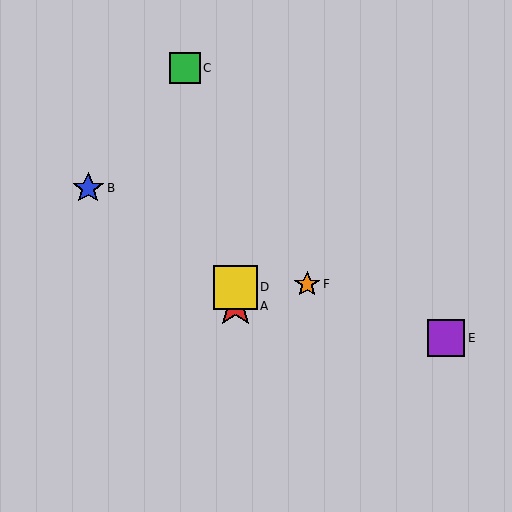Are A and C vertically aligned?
No, A is at x≈235 and C is at x≈185.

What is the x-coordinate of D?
Object D is at x≈235.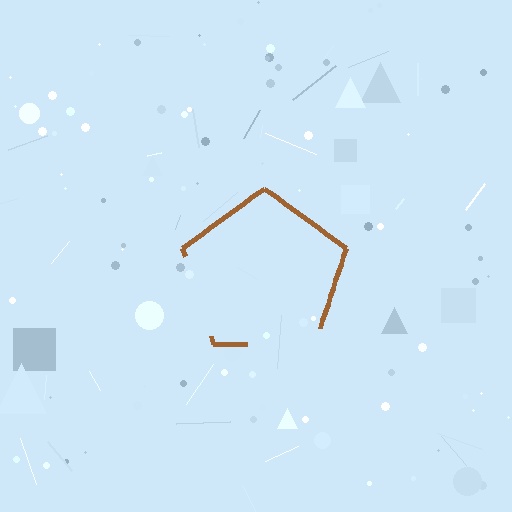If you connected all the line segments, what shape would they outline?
They would outline a pentagon.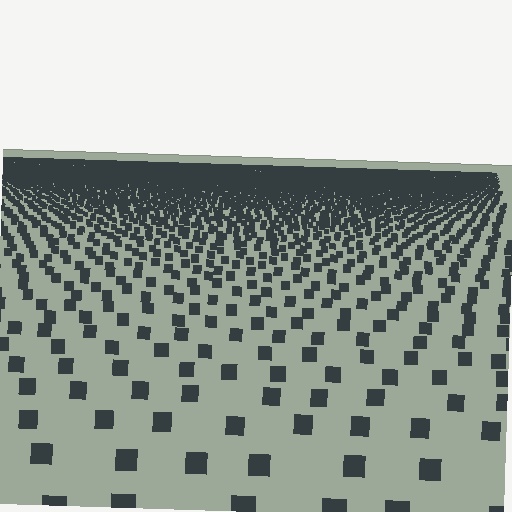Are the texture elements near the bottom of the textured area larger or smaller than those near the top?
Larger. Near the bottom, elements are closer to the viewer and appear at a bigger on-screen size.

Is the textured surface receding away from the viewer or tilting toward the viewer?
The surface is receding away from the viewer. Texture elements get smaller and denser toward the top.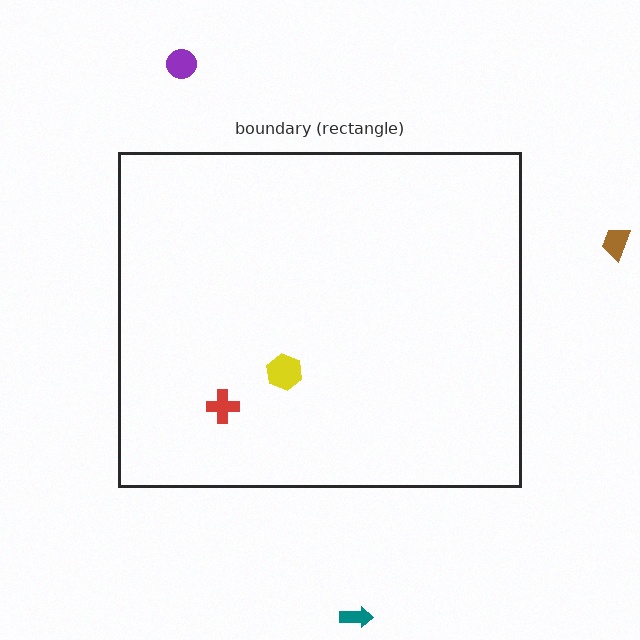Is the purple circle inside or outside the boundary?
Outside.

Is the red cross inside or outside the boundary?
Inside.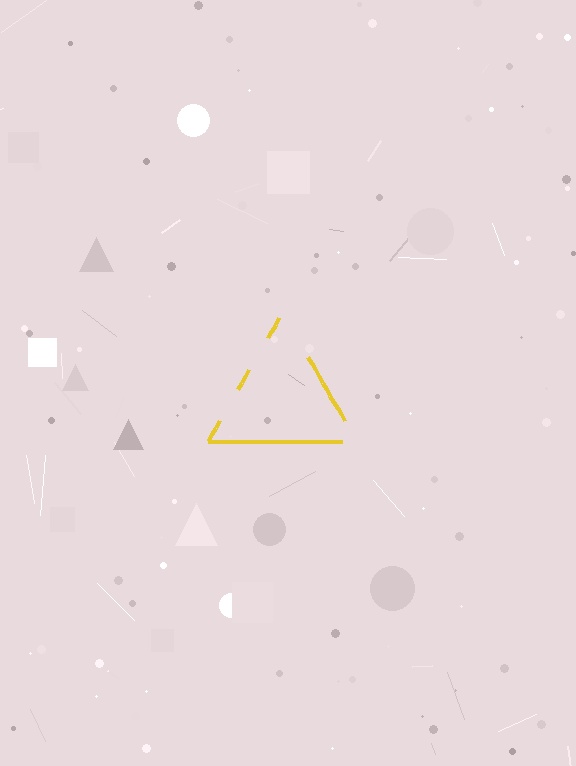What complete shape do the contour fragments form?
The contour fragments form a triangle.